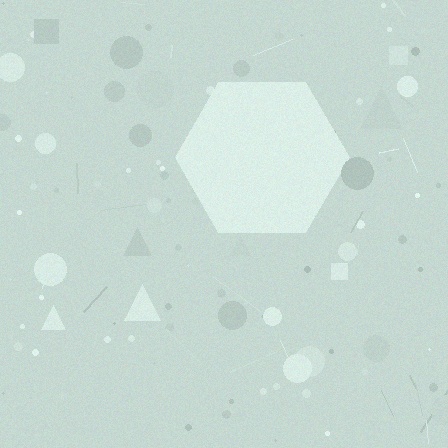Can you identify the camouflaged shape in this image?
The camouflaged shape is a hexagon.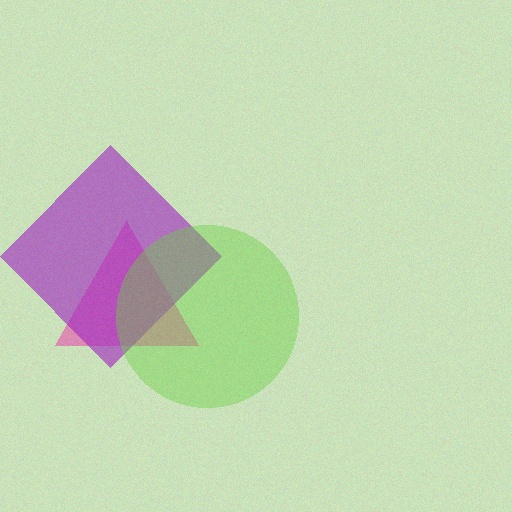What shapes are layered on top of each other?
The layered shapes are: a pink triangle, a purple diamond, a lime circle.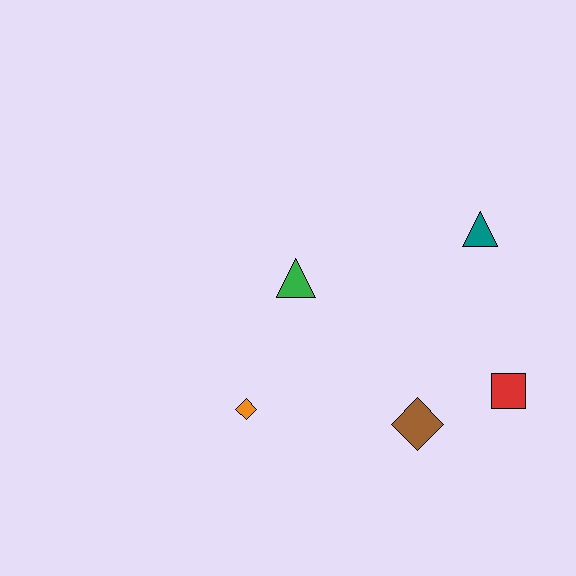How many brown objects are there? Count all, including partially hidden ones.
There is 1 brown object.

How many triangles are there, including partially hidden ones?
There are 2 triangles.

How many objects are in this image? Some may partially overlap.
There are 5 objects.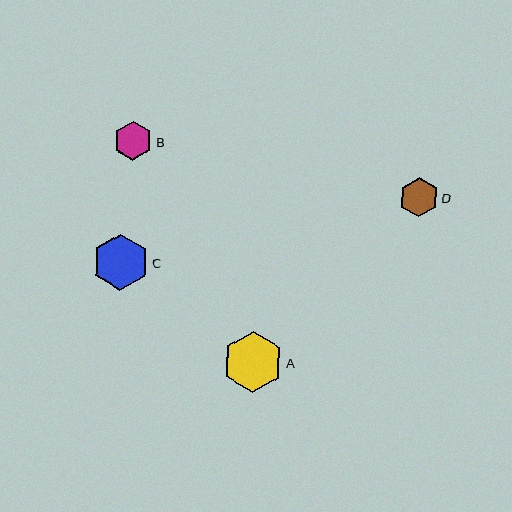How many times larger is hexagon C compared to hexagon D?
Hexagon C is approximately 1.4 times the size of hexagon D.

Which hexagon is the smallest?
Hexagon D is the smallest with a size of approximately 39 pixels.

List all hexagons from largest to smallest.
From largest to smallest: A, C, B, D.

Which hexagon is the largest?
Hexagon A is the largest with a size of approximately 61 pixels.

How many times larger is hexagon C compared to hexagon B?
Hexagon C is approximately 1.4 times the size of hexagon B.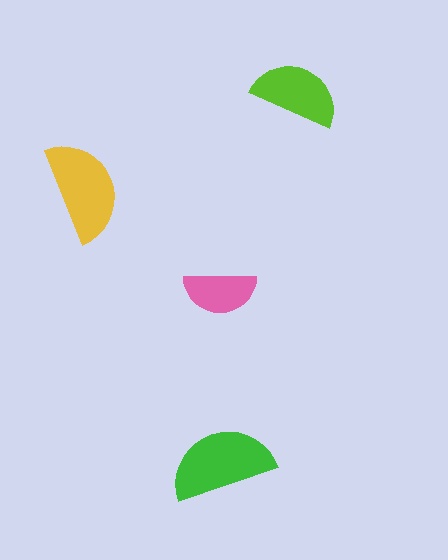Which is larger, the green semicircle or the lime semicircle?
The green one.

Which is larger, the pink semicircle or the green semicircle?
The green one.